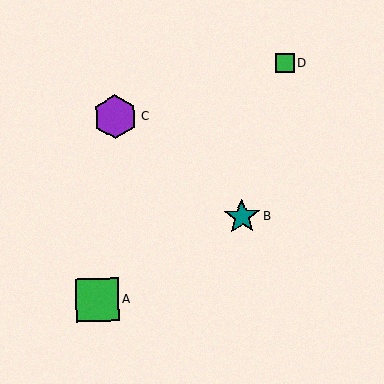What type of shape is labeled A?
Shape A is a green square.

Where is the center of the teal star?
The center of the teal star is at (242, 217).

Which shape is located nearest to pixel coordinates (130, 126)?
The purple hexagon (labeled C) at (115, 117) is nearest to that location.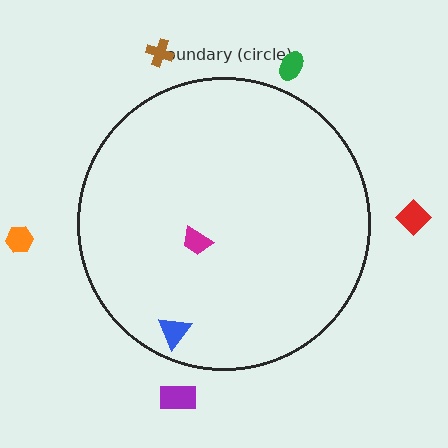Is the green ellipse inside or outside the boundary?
Outside.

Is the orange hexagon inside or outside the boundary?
Outside.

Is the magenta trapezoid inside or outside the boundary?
Inside.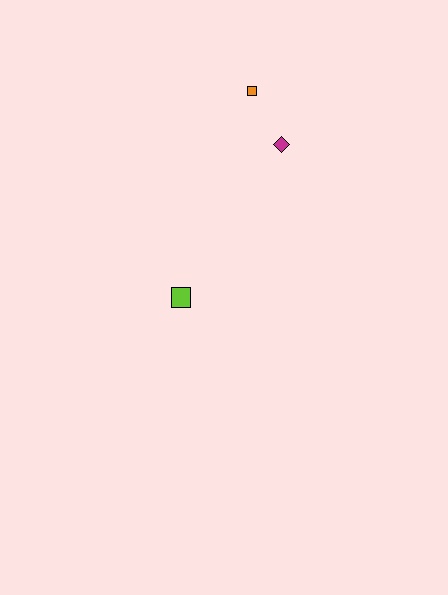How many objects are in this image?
There are 3 objects.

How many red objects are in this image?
There are no red objects.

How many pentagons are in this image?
There are no pentagons.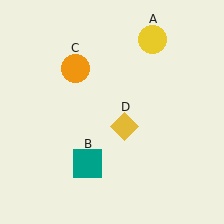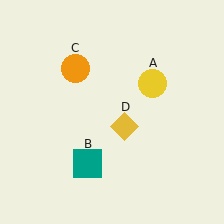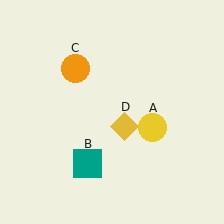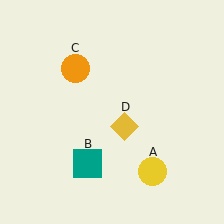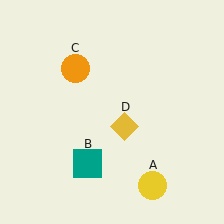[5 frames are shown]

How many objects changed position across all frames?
1 object changed position: yellow circle (object A).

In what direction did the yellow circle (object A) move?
The yellow circle (object A) moved down.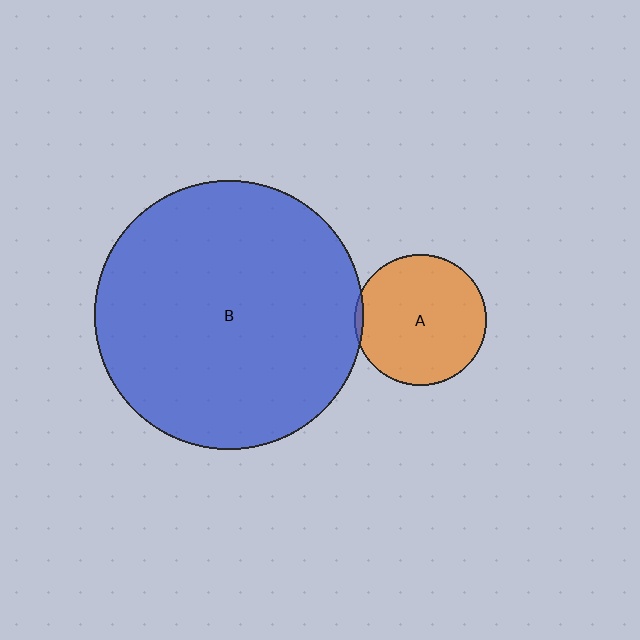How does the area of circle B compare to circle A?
Approximately 4.2 times.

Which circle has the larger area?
Circle B (blue).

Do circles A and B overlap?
Yes.